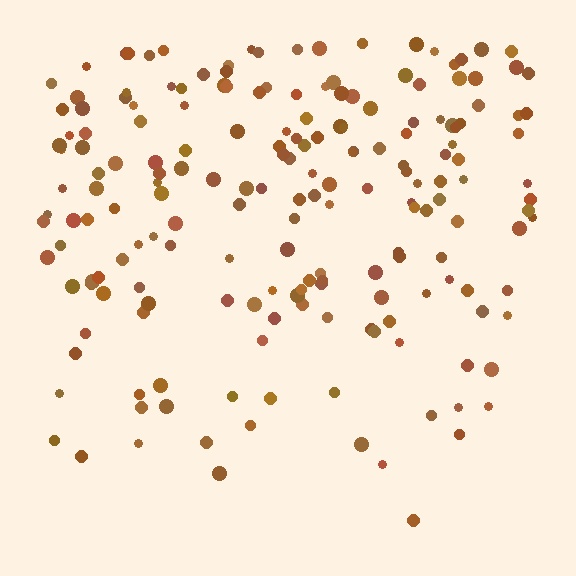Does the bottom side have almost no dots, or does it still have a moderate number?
Still a moderate number, just noticeably fewer than the top.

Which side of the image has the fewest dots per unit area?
The bottom.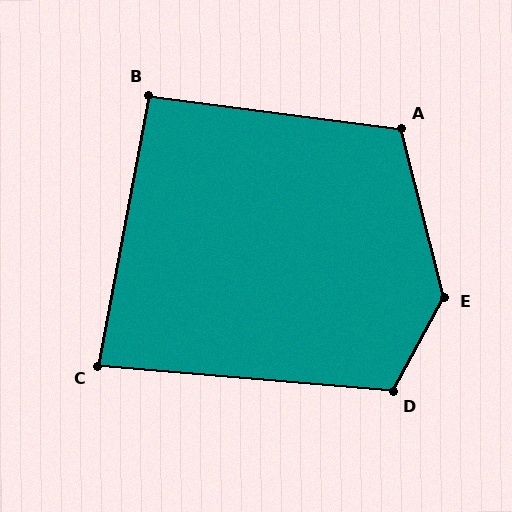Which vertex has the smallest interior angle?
C, at approximately 84 degrees.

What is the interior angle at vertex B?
Approximately 93 degrees (approximately right).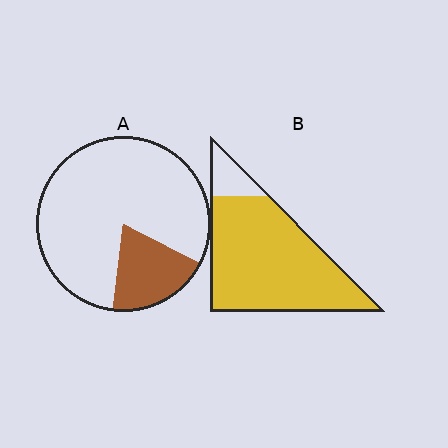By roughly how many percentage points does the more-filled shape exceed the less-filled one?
By roughly 70 percentage points (B over A).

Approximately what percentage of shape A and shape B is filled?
A is approximately 20% and B is approximately 90%.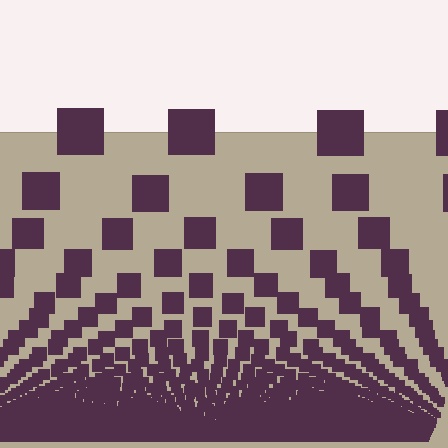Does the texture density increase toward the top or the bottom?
Density increases toward the bottom.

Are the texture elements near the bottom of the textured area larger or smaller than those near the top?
Smaller. The gradient is inverted — elements near the bottom are smaller and denser.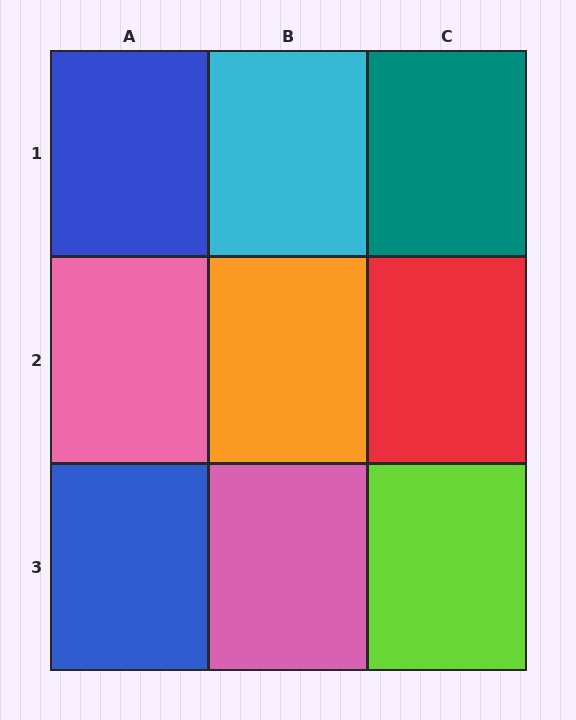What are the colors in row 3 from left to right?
Blue, pink, lime.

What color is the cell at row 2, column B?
Orange.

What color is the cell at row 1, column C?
Teal.